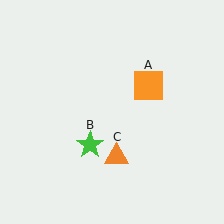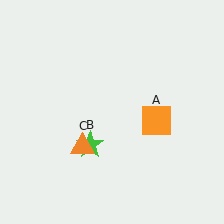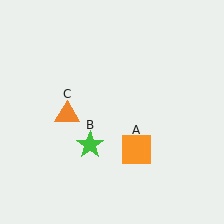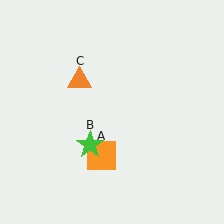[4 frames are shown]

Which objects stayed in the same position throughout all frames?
Green star (object B) remained stationary.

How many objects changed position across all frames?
2 objects changed position: orange square (object A), orange triangle (object C).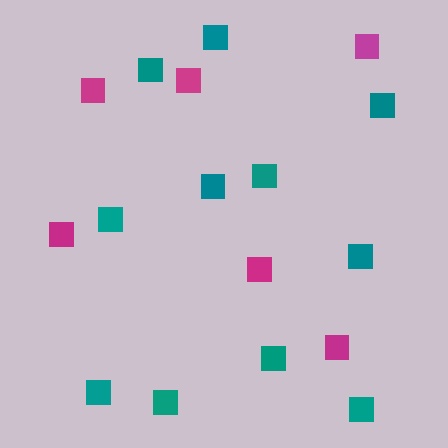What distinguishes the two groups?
There are 2 groups: one group of teal squares (11) and one group of magenta squares (6).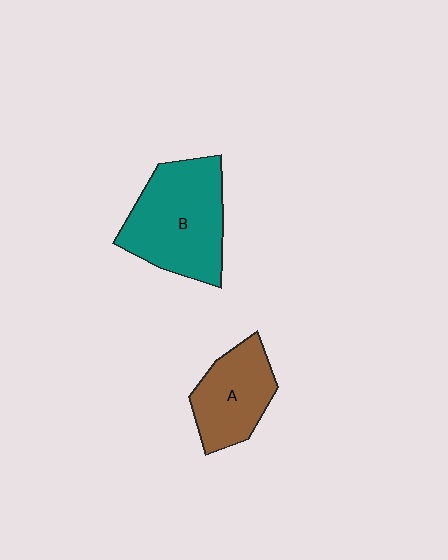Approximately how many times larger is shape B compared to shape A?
Approximately 1.5 times.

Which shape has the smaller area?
Shape A (brown).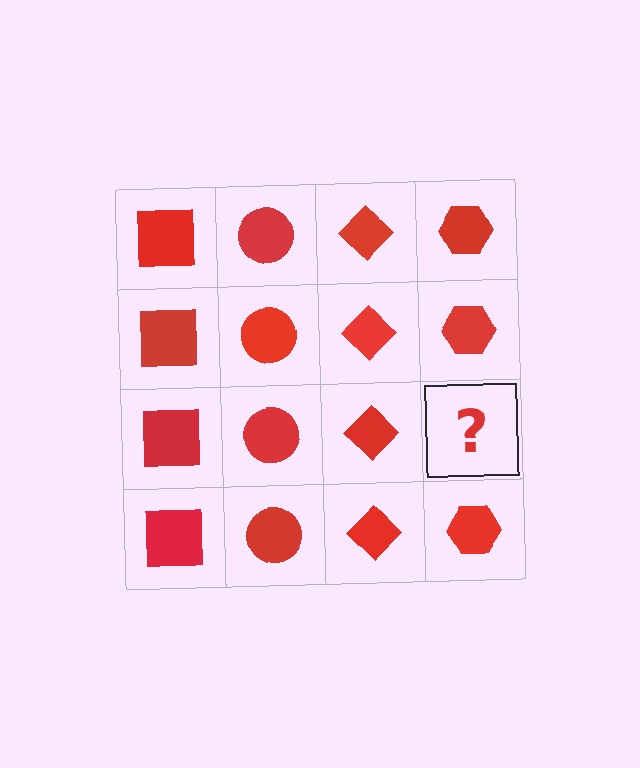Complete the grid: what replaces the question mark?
The question mark should be replaced with a red hexagon.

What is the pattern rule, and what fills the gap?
The rule is that each column has a consistent shape. The gap should be filled with a red hexagon.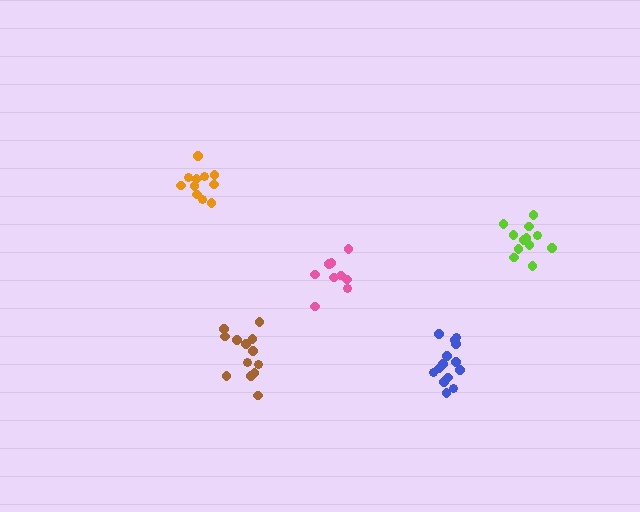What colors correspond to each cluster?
The clusters are colored: pink, lime, orange, brown, blue.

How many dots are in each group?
Group 1: 9 dots, Group 2: 12 dots, Group 3: 11 dots, Group 4: 13 dots, Group 5: 14 dots (59 total).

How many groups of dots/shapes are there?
There are 5 groups.